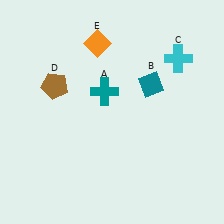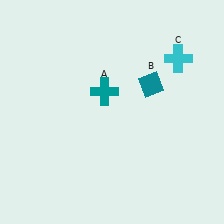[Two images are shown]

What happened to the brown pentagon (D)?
The brown pentagon (D) was removed in Image 2. It was in the top-left area of Image 1.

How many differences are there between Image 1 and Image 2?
There are 2 differences between the two images.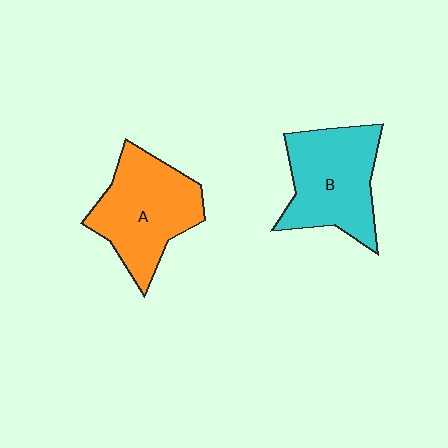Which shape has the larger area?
Shape A (orange).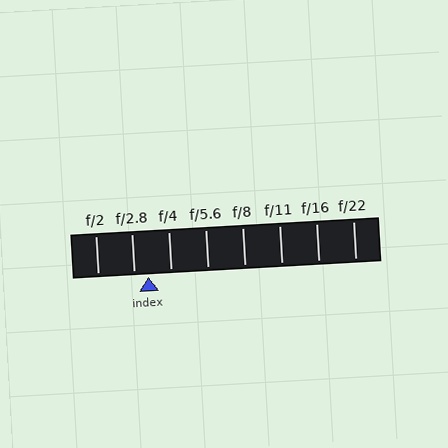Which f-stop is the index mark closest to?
The index mark is closest to f/2.8.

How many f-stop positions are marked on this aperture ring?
There are 8 f-stop positions marked.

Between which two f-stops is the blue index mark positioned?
The index mark is between f/2.8 and f/4.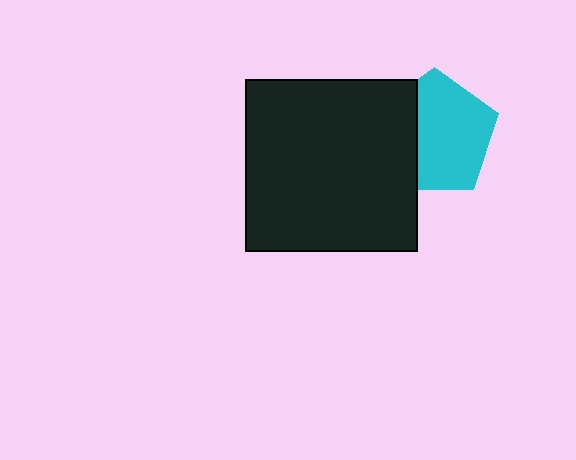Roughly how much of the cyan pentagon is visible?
Most of it is visible (roughly 68%).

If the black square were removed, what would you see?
You would see the complete cyan pentagon.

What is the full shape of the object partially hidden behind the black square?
The partially hidden object is a cyan pentagon.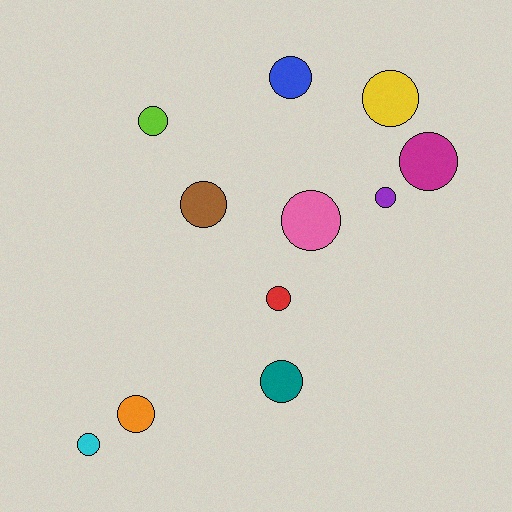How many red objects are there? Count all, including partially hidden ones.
There is 1 red object.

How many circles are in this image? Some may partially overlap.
There are 11 circles.